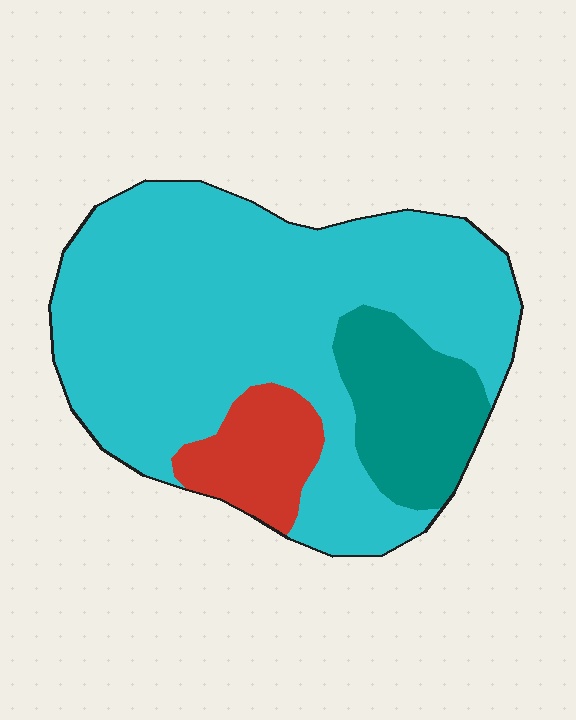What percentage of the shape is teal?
Teal covers about 15% of the shape.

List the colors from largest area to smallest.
From largest to smallest: cyan, teal, red.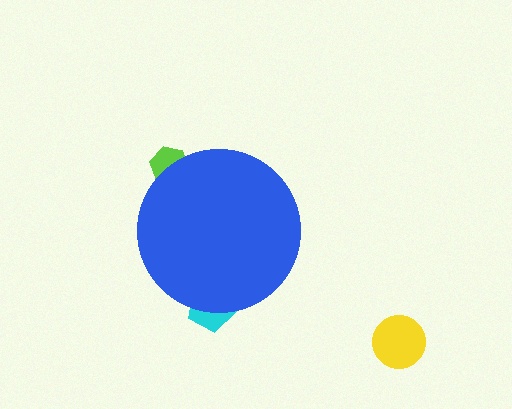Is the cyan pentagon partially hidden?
Yes, the cyan pentagon is partially hidden behind the blue circle.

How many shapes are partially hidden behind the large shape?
2 shapes are partially hidden.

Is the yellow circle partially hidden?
No, the yellow circle is fully visible.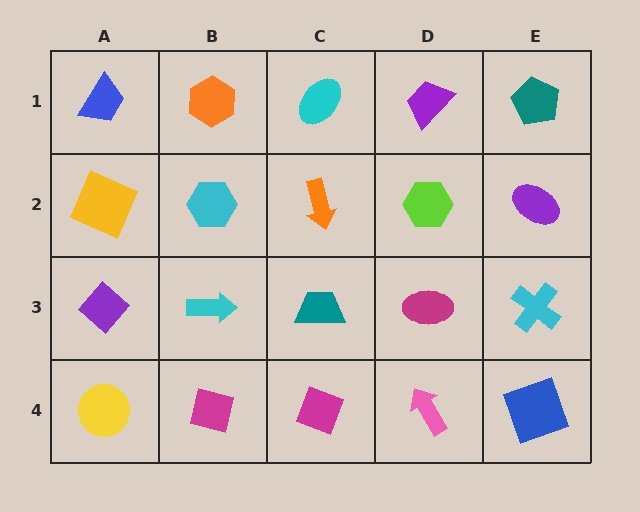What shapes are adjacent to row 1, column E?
A purple ellipse (row 2, column E), a purple trapezoid (row 1, column D).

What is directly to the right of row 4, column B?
A magenta diamond.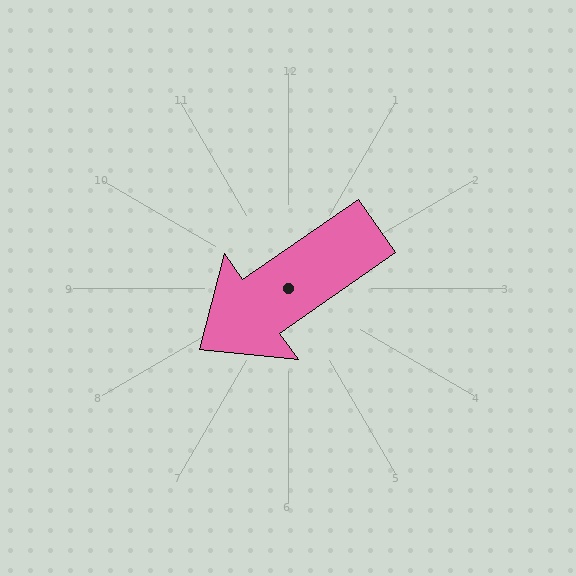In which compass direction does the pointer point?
Southwest.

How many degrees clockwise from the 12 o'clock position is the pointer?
Approximately 235 degrees.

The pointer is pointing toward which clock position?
Roughly 8 o'clock.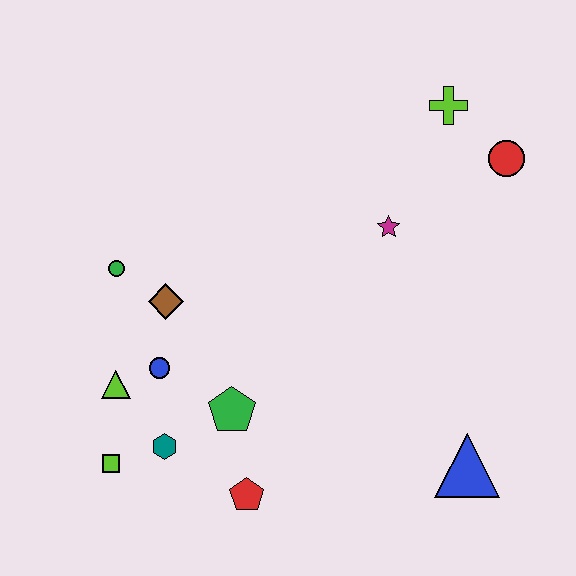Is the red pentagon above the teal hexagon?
No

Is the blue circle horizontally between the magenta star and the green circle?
Yes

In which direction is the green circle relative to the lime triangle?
The green circle is above the lime triangle.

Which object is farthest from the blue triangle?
The green circle is farthest from the blue triangle.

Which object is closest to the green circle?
The brown diamond is closest to the green circle.